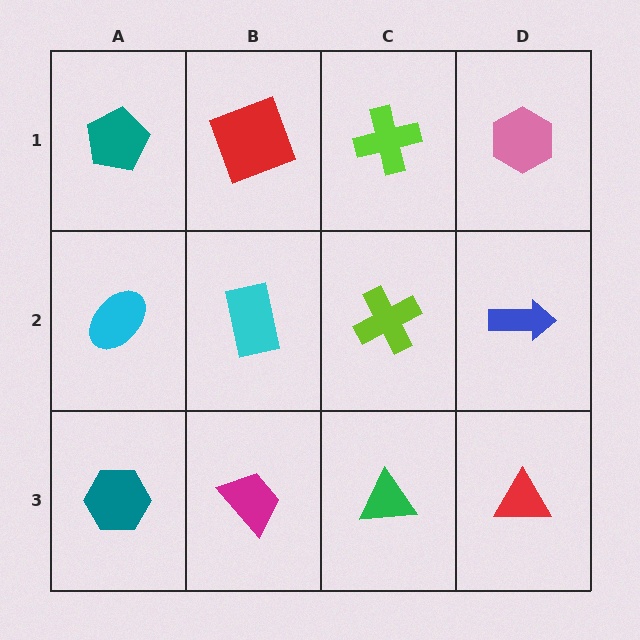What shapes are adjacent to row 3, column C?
A lime cross (row 2, column C), a magenta trapezoid (row 3, column B), a red triangle (row 3, column D).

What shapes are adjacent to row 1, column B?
A cyan rectangle (row 2, column B), a teal pentagon (row 1, column A), a lime cross (row 1, column C).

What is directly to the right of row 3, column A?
A magenta trapezoid.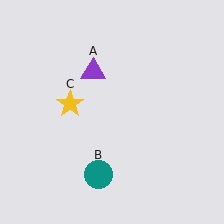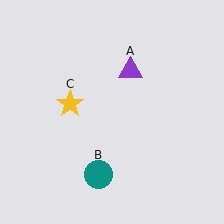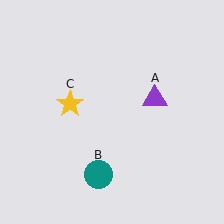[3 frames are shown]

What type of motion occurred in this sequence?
The purple triangle (object A) rotated clockwise around the center of the scene.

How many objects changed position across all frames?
1 object changed position: purple triangle (object A).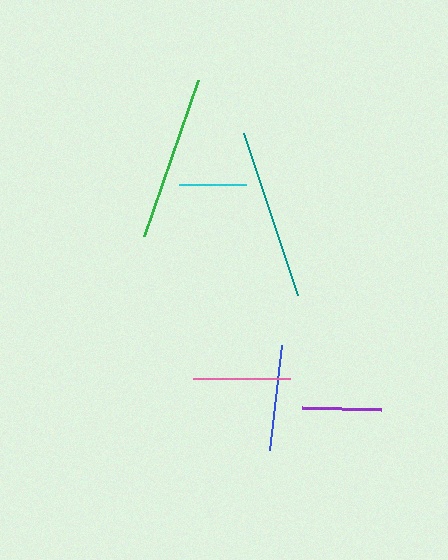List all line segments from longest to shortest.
From longest to shortest: teal, green, blue, pink, purple, cyan.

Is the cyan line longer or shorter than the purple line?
The purple line is longer than the cyan line.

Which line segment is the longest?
The teal line is the longest at approximately 171 pixels.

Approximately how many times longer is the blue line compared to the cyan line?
The blue line is approximately 1.6 times the length of the cyan line.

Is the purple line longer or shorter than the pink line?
The pink line is longer than the purple line.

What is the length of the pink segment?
The pink segment is approximately 96 pixels long.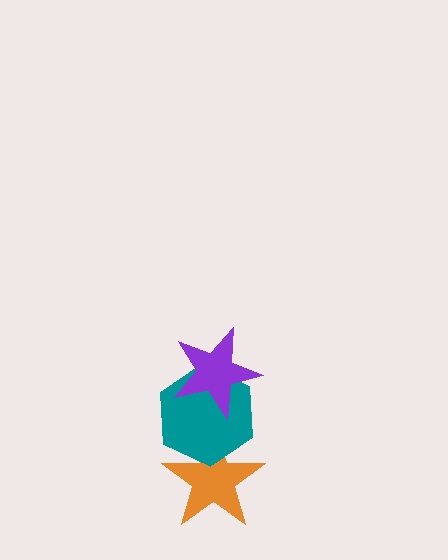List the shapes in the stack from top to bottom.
From top to bottom: the purple star, the teal hexagon, the orange star.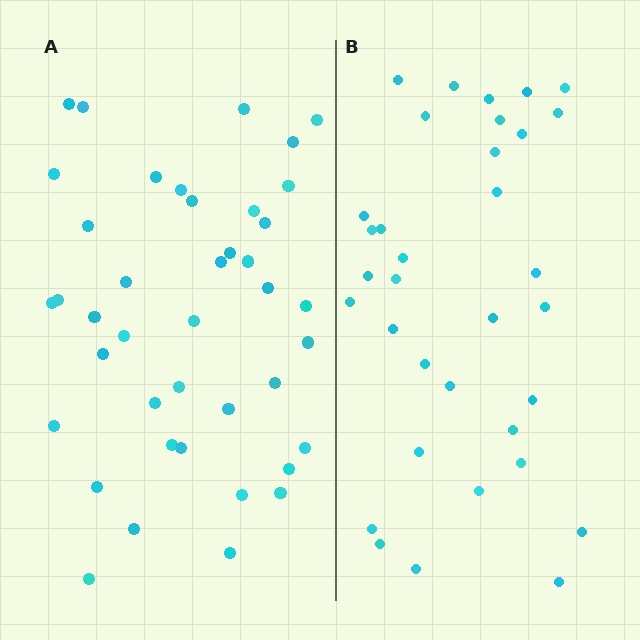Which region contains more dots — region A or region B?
Region A (the left region) has more dots.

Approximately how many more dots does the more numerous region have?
Region A has roughly 8 or so more dots than region B.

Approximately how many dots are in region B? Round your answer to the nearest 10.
About 30 dots. (The exact count is 34, which rounds to 30.)